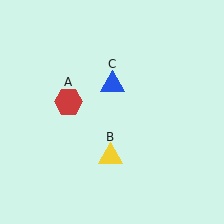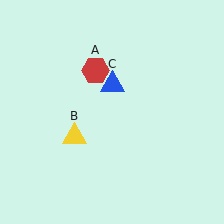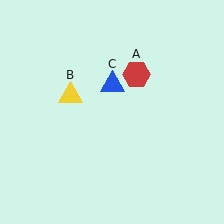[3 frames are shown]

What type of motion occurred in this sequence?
The red hexagon (object A), yellow triangle (object B) rotated clockwise around the center of the scene.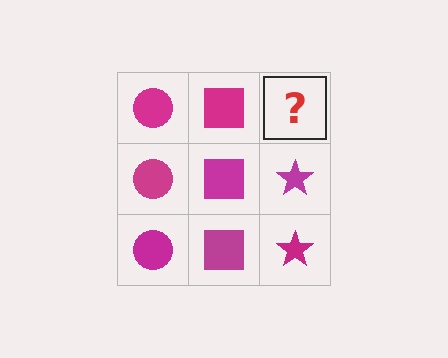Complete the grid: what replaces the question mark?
The question mark should be replaced with a magenta star.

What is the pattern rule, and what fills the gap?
The rule is that each column has a consistent shape. The gap should be filled with a magenta star.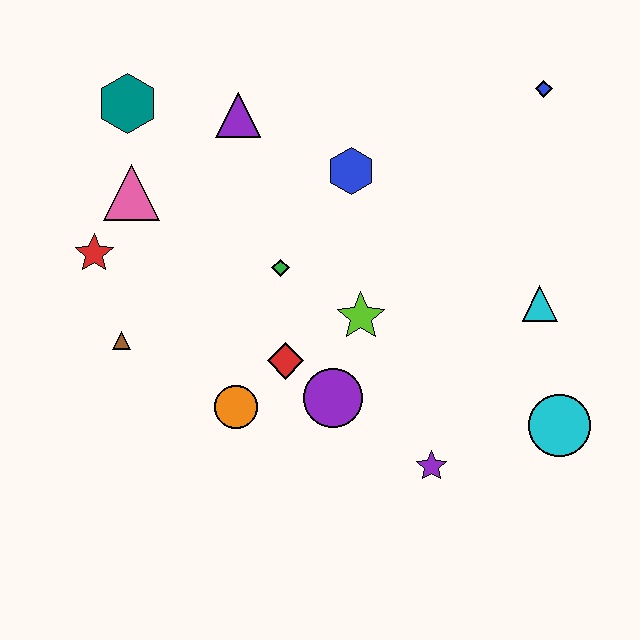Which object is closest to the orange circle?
The red diamond is closest to the orange circle.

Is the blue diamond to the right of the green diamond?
Yes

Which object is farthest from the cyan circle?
The teal hexagon is farthest from the cyan circle.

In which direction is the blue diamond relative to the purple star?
The blue diamond is above the purple star.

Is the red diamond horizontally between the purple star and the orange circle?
Yes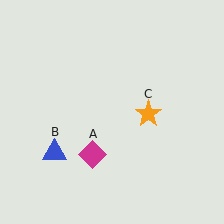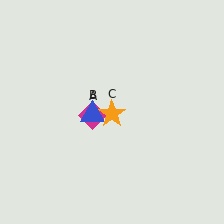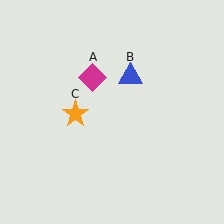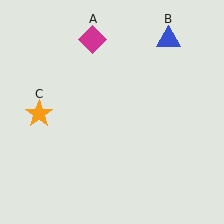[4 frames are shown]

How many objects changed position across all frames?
3 objects changed position: magenta diamond (object A), blue triangle (object B), orange star (object C).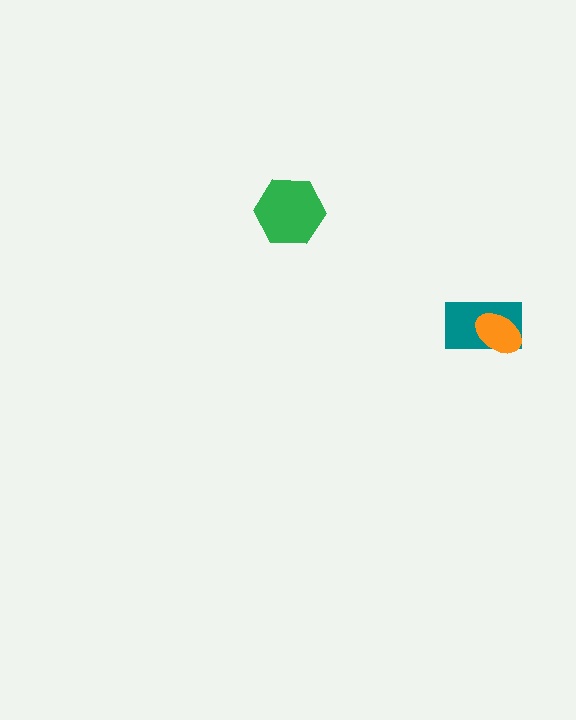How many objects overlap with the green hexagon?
0 objects overlap with the green hexagon.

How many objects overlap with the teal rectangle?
1 object overlaps with the teal rectangle.